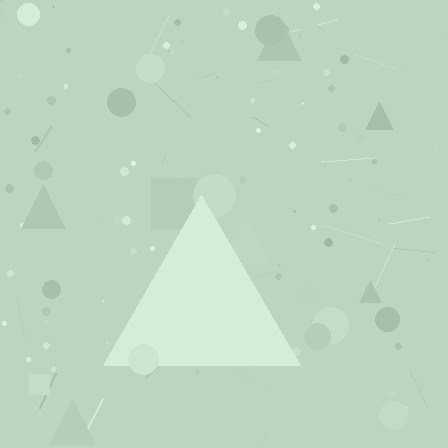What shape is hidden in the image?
A triangle is hidden in the image.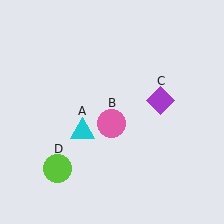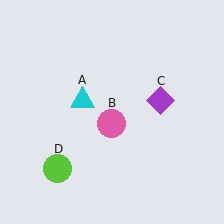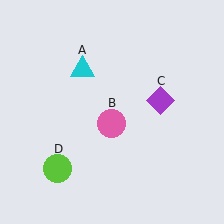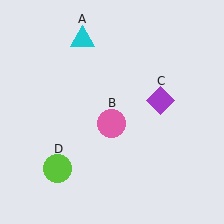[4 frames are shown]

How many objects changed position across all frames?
1 object changed position: cyan triangle (object A).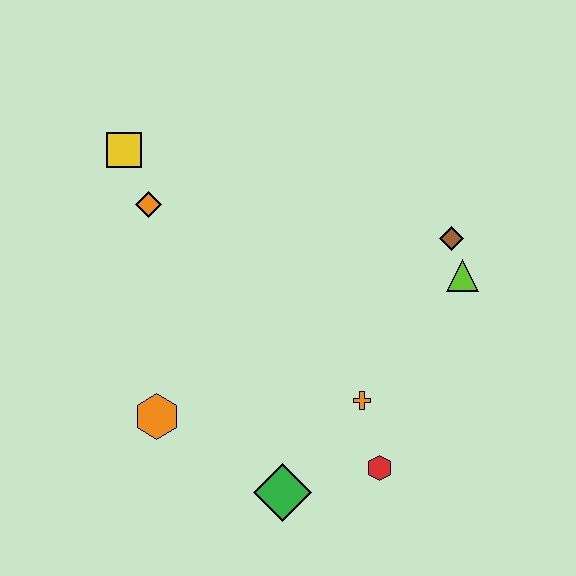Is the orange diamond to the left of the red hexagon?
Yes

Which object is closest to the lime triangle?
The brown diamond is closest to the lime triangle.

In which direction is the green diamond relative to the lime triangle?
The green diamond is below the lime triangle.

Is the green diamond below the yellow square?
Yes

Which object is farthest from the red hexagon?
The yellow square is farthest from the red hexagon.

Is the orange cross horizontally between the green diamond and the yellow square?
No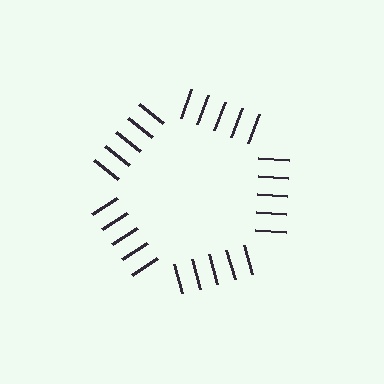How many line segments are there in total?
25 — 5 along each of the 5 edges.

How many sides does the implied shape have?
5 sides — the line-ends trace a pentagon.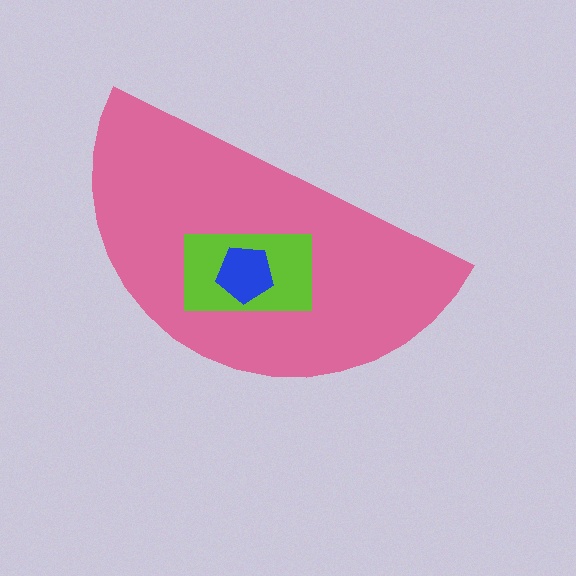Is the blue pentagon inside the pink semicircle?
Yes.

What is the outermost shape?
The pink semicircle.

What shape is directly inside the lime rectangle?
The blue pentagon.